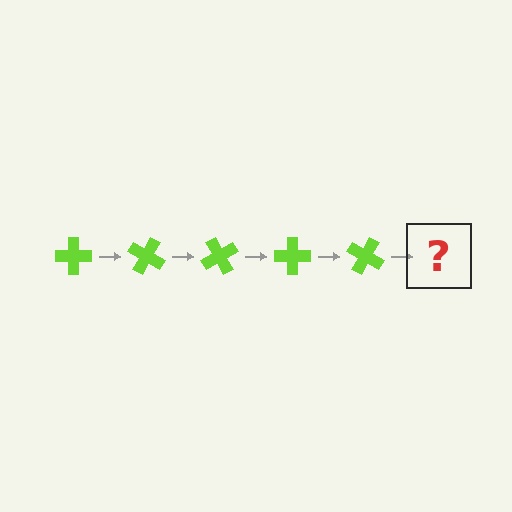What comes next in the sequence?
The next element should be a lime cross rotated 150 degrees.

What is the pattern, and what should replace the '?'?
The pattern is that the cross rotates 30 degrees each step. The '?' should be a lime cross rotated 150 degrees.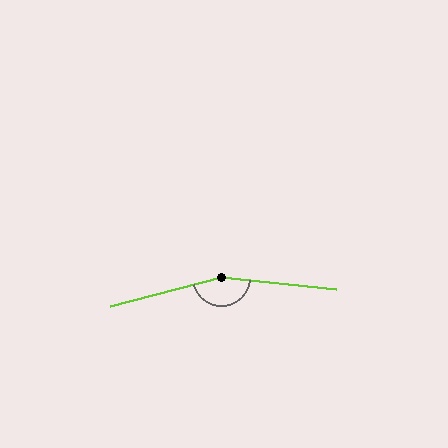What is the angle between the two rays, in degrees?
Approximately 160 degrees.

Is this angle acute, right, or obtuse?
It is obtuse.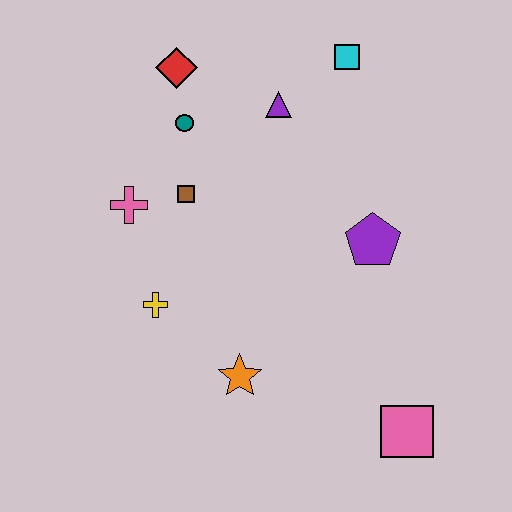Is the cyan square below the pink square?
No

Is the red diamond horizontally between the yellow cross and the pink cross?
No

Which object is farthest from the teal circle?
The pink square is farthest from the teal circle.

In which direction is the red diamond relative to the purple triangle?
The red diamond is to the left of the purple triangle.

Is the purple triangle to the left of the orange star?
No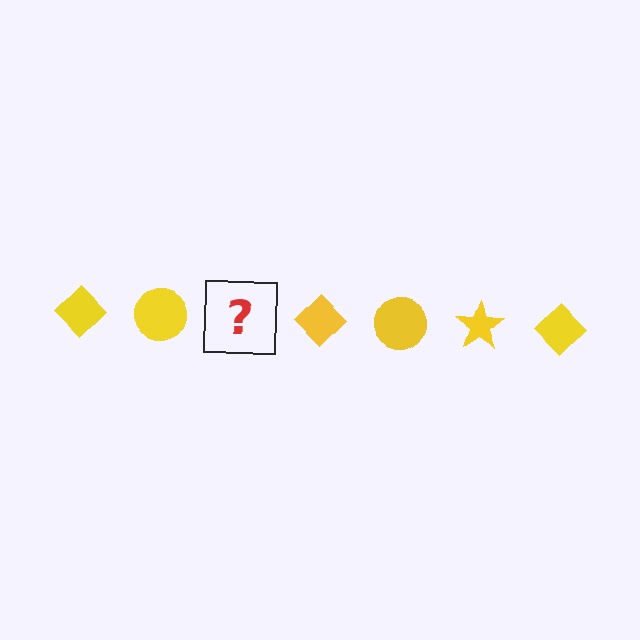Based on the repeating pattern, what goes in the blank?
The blank should be a yellow star.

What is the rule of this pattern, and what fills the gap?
The rule is that the pattern cycles through diamond, circle, star shapes in yellow. The gap should be filled with a yellow star.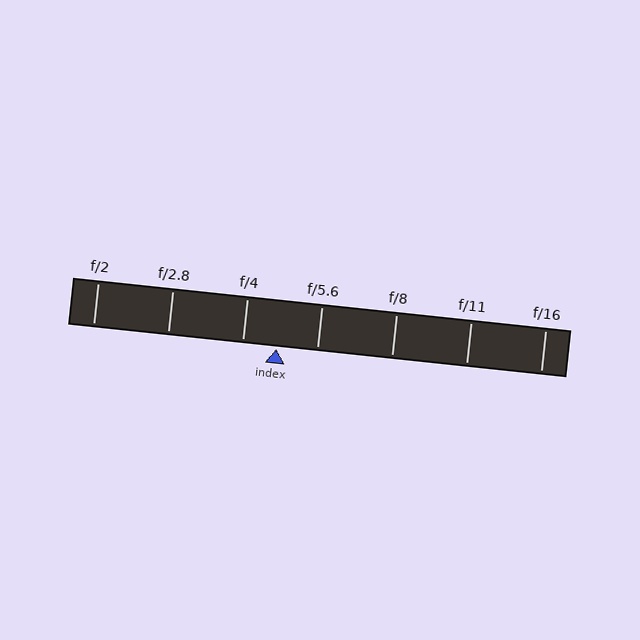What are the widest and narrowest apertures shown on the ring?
The widest aperture shown is f/2 and the narrowest is f/16.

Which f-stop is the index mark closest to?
The index mark is closest to f/4.